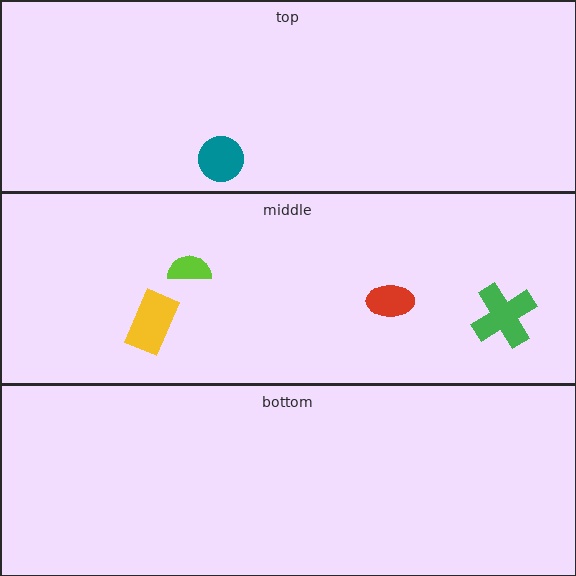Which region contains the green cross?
The middle region.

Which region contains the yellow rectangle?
The middle region.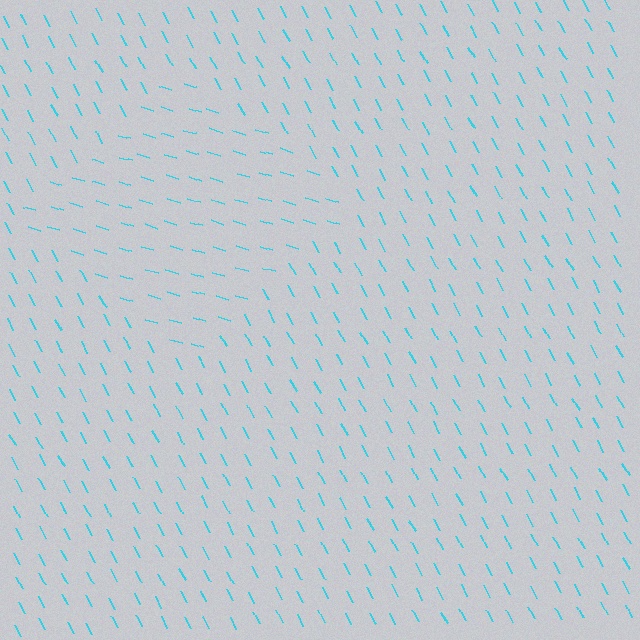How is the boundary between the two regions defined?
The boundary is defined purely by a change in line orientation (approximately 45 degrees difference). All lines are the same color and thickness.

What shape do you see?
I see a diamond.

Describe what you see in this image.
The image is filled with small cyan line segments. A diamond region in the image has lines oriented differently from the surrounding lines, creating a visible texture boundary.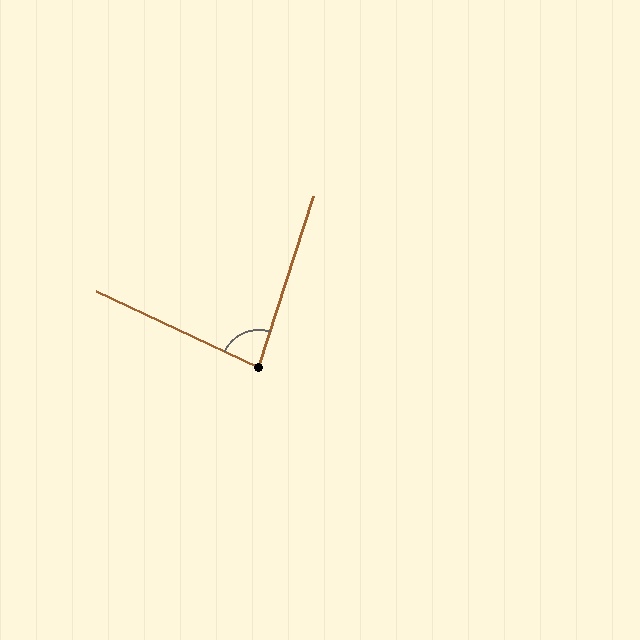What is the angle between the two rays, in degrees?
Approximately 83 degrees.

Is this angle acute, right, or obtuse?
It is acute.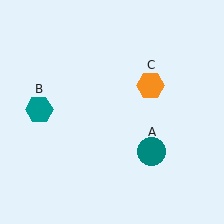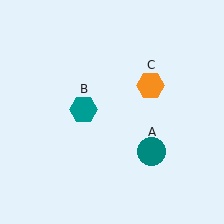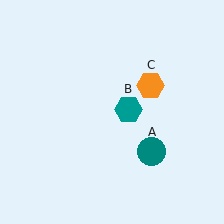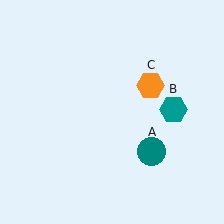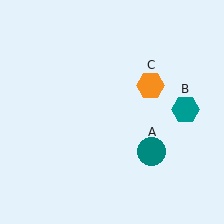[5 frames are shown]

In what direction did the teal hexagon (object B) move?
The teal hexagon (object B) moved right.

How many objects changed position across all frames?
1 object changed position: teal hexagon (object B).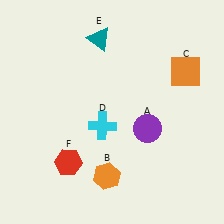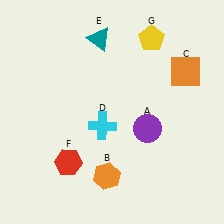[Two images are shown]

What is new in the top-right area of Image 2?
A yellow pentagon (G) was added in the top-right area of Image 2.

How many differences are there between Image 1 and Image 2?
There is 1 difference between the two images.